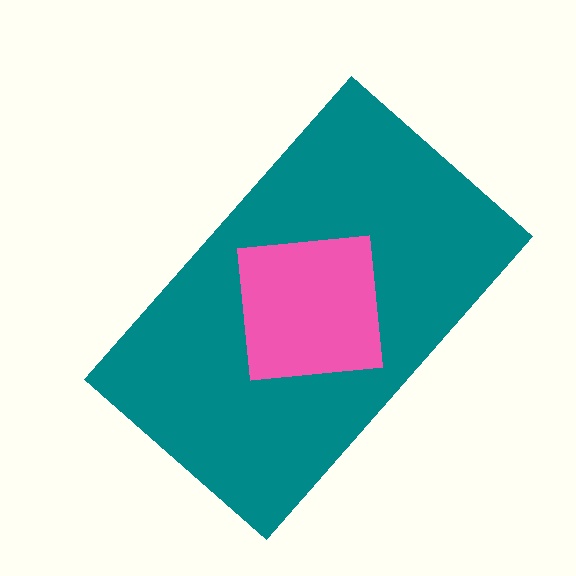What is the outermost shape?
The teal rectangle.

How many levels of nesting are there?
2.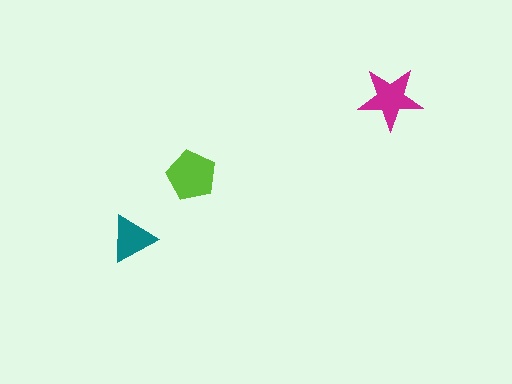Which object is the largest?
The lime pentagon.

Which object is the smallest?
The teal triangle.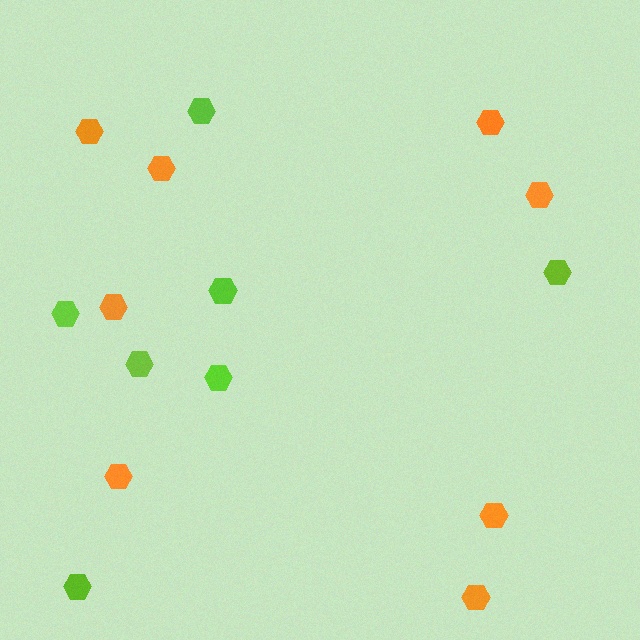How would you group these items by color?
There are 2 groups: one group of orange hexagons (8) and one group of lime hexagons (7).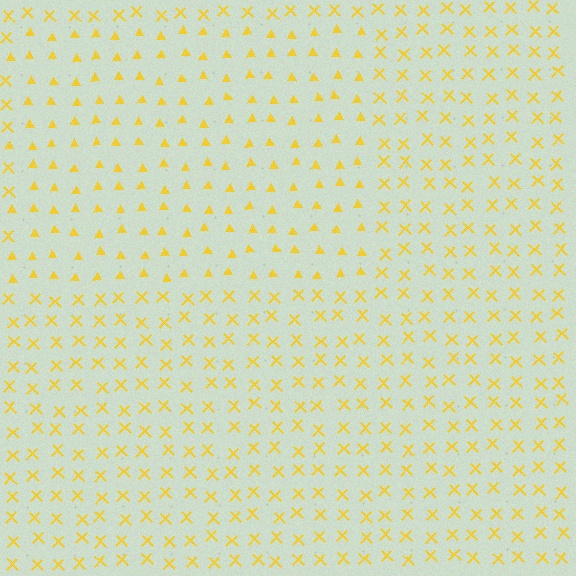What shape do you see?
I see a rectangle.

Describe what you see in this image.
The image is filled with small yellow elements arranged in a uniform grid. A rectangle-shaped region contains triangles, while the surrounding area contains X marks. The boundary is defined purely by the change in element shape.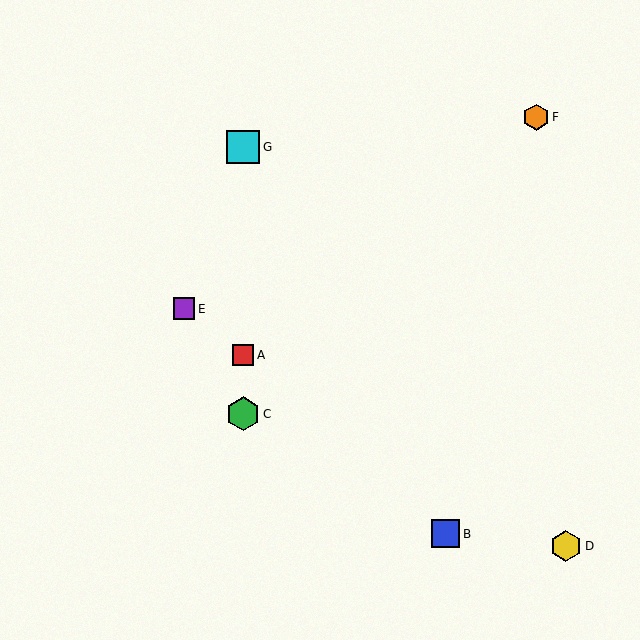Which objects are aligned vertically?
Objects A, C, G are aligned vertically.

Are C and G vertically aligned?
Yes, both are at x≈243.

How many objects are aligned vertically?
3 objects (A, C, G) are aligned vertically.